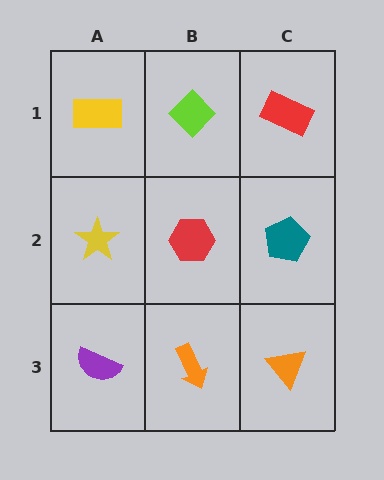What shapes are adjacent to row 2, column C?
A red rectangle (row 1, column C), an orange triangle (row 3, column C), a red hexagon (row 2, column B).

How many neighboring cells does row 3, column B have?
3.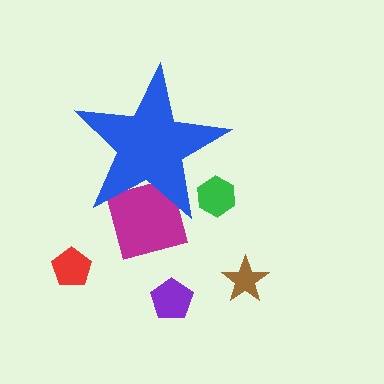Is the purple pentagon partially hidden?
No, the purple pentagon is fully visible.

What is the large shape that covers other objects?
A blue star.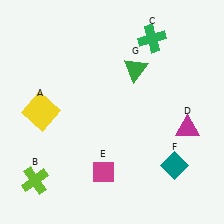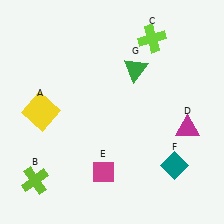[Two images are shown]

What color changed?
The cross (C) changed from green in Image 1 to lime in Image 2.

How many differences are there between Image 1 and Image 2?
There is 1 difference between the two images.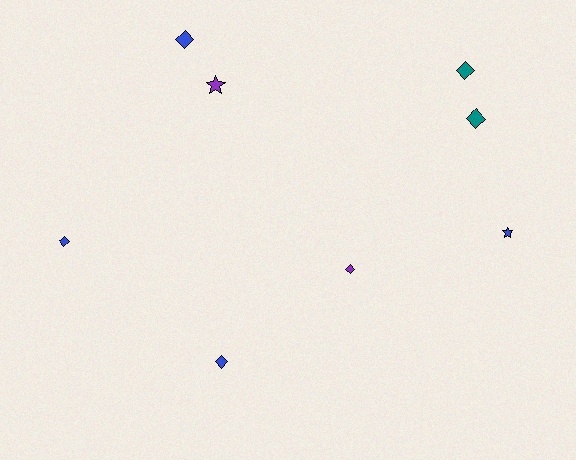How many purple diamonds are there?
There is 1 purple diamond.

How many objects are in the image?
There are 8 objects.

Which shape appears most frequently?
Diamond, with 6 objects.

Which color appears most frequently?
Blue, with 4 objects.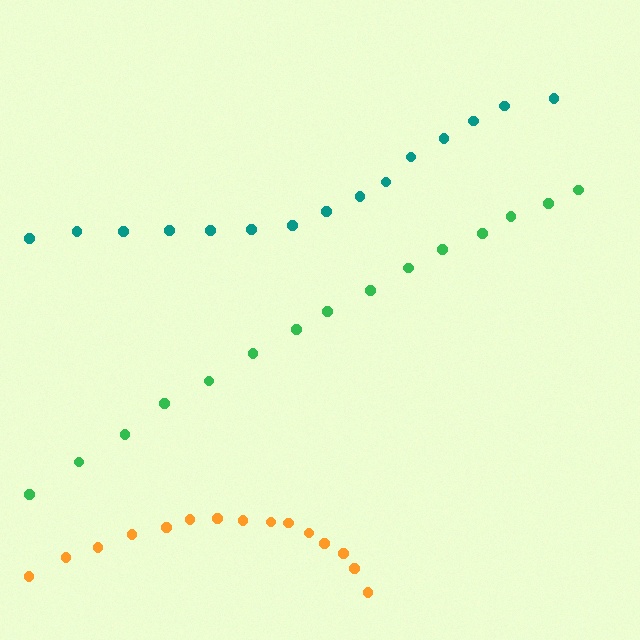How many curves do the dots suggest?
There are 3 distinct paths.